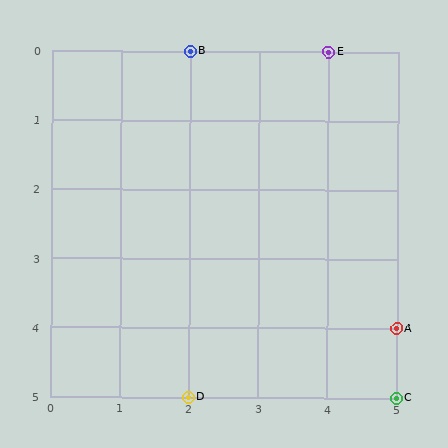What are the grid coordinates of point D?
Point D is at grid coordinates (2, 5).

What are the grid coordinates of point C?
Point C is at grid coordinates (5, 5).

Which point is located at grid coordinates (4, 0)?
Point E is at (4, 0).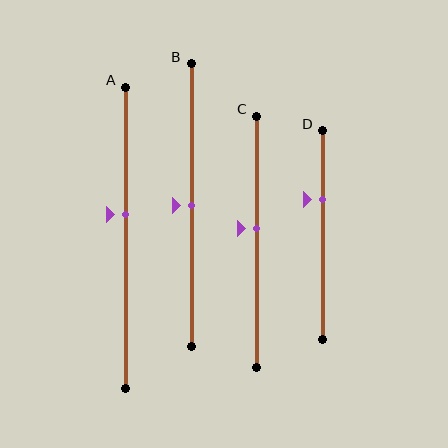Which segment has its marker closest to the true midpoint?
Segment B has its marker closest to the true midpoint.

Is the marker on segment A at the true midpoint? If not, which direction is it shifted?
No, the marker on segment A is shifted upward by about 8% of the segment length.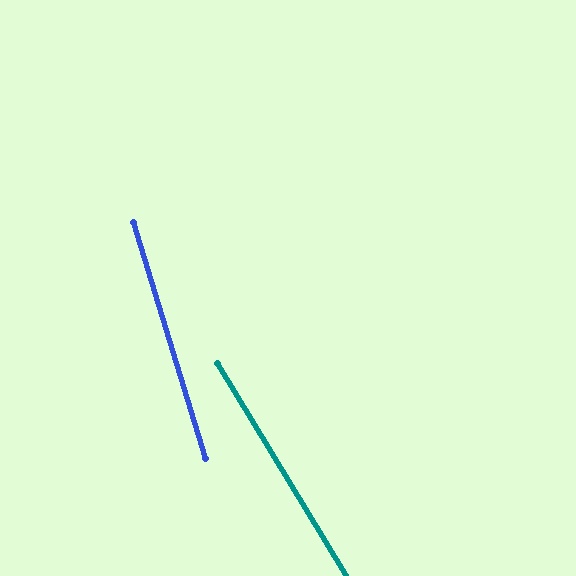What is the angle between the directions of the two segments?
Approximately 14 degrees.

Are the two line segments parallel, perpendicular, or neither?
Neither parallel nor perpendicular — they differ by about 14°.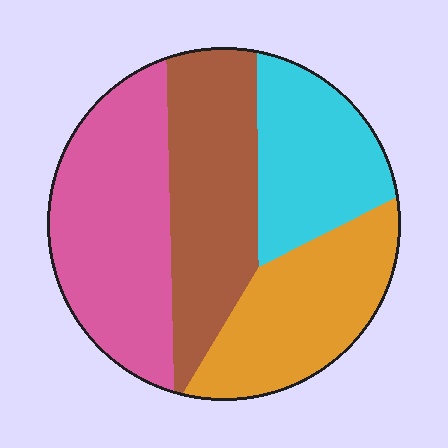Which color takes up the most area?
Pink, at roughly 30%.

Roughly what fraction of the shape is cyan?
Cyan takes up about one fifth (1/5) of the shape.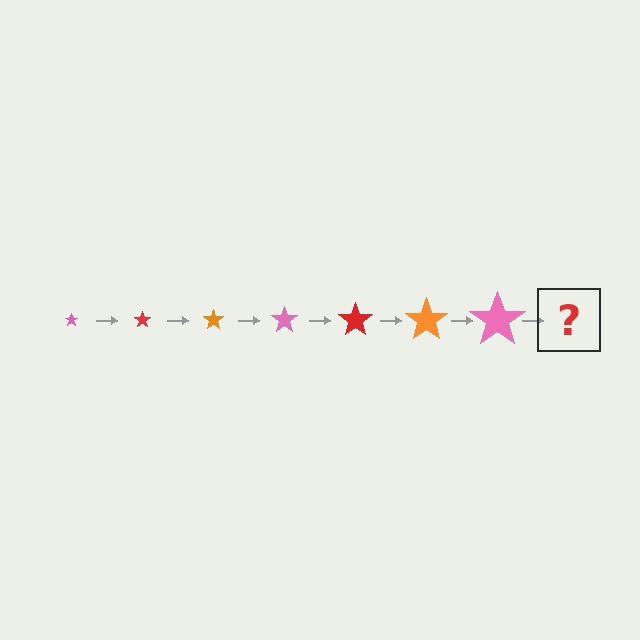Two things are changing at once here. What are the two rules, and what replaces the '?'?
The two rules are that the star grows larger each step and the color cycles through pink, red, and orange. The '?' should be a red star, larger than the previous one.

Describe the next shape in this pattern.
It should be a red star, larger than the previous one.